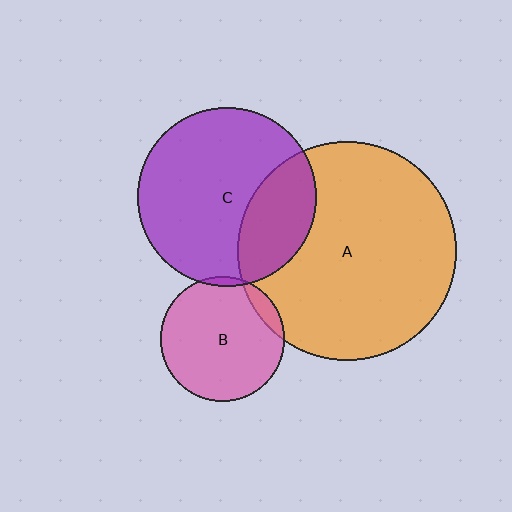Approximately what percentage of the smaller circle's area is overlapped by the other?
Approximately 25%.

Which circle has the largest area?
Circle A (orange).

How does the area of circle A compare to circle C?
Approximately 1.5 times.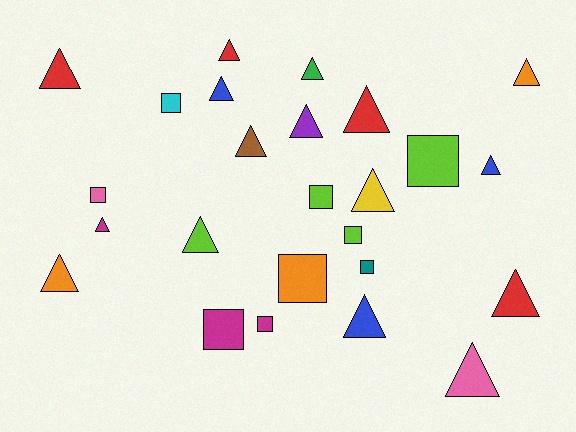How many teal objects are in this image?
There is 1 teal object.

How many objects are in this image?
There are 25 objects.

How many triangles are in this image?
There are 16 triangles.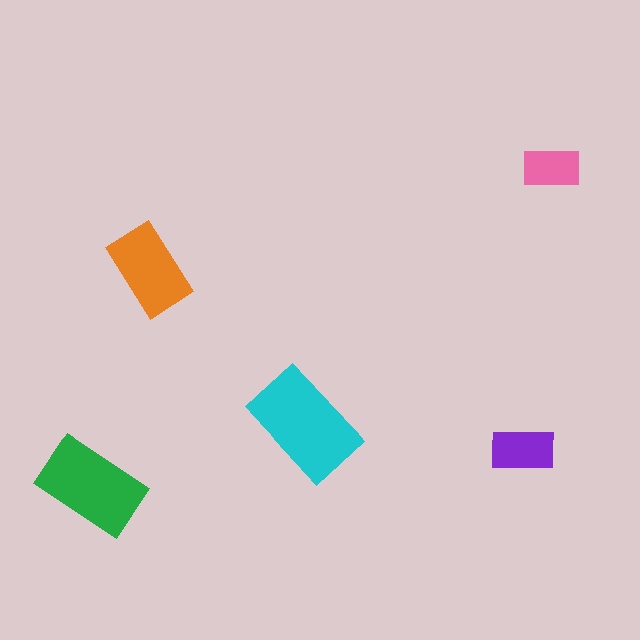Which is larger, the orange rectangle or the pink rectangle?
The orange one.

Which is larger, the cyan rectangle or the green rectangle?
The cyan one.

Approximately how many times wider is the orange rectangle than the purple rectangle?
About 1.5 times wider.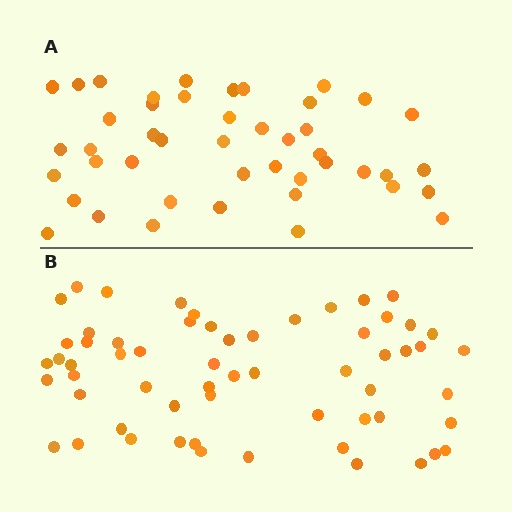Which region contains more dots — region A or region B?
Region B (the bottom region) has more dots.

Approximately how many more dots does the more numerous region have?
Region B has approximately 15 more dots than region A.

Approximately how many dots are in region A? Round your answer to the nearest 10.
About 40 dots. (The exact count is 45, which rounds to 40.)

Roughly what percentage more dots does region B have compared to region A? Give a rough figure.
About 35% more.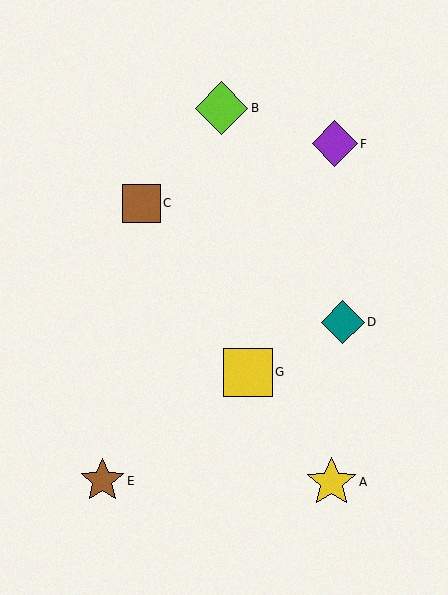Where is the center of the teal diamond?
The center of the teal diamond is at (343, 322).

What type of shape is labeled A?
Shape A is a yellow star.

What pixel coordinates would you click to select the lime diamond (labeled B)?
Click at (222, 108) to select the lime diamond B.